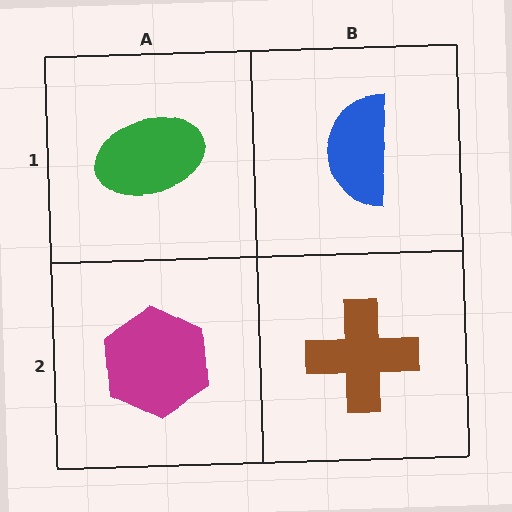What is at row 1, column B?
A blue semicircle.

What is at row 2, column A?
A magenta hexagon.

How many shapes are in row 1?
2 shapes.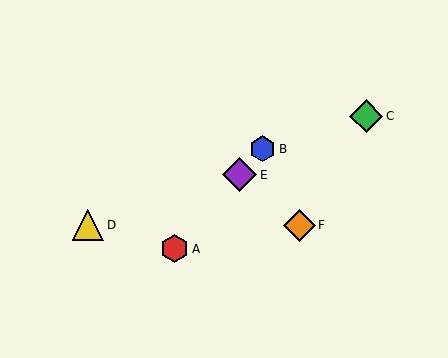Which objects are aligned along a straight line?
Objects A, B, E are aligned along a straight line.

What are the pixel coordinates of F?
Object F is at (299, 225).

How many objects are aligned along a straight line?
3 objects (A, B, E) are aligned along a straight line.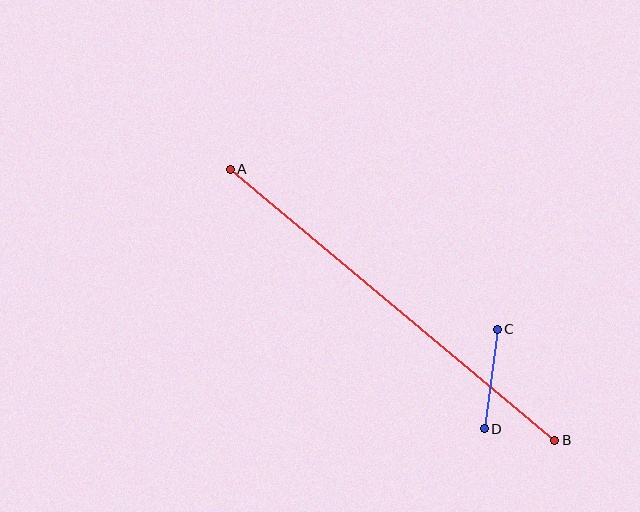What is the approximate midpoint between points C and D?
The midpoint is at approximately (491, 379) pixels.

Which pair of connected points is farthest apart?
Points A and B are farthest apart.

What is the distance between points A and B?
The distance is approximately 423 pixels.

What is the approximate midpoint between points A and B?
The midpoint is at approximately (393, 305) pixels.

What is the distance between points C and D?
The distance is approximately 101 pixels.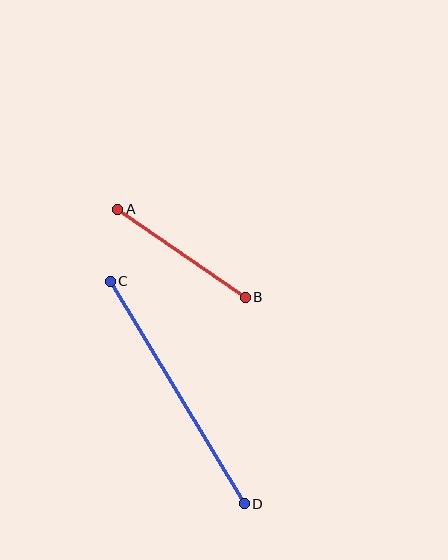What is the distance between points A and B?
The distance is approximately 155 pixels.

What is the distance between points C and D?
The distance is approximately 260 pixels.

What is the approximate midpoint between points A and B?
The midpoint is at approximately (182, 253) pixels.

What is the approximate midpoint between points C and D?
The midpoint is at approximately (177, 392) pixels.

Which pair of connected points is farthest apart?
Points C and D are farthest apart.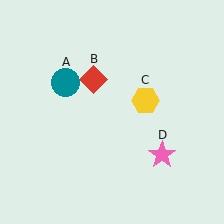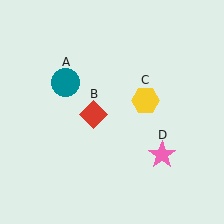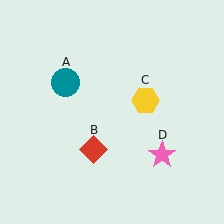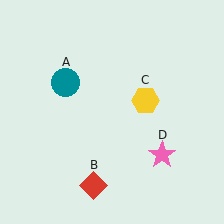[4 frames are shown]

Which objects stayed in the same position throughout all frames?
Teal circle (object A) and yellow hexagon (object C) and pink star (object D) remained stationary.